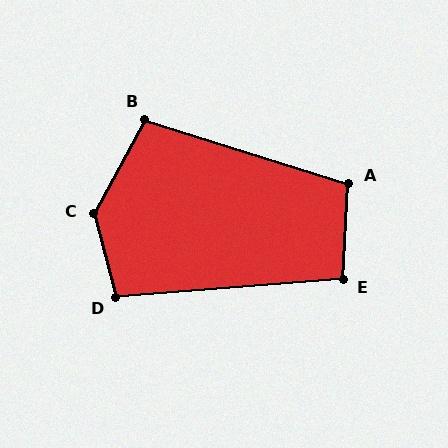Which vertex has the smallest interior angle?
E, at approximately 98 degrees.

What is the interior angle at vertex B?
Approximately 101 degrees (obtuse).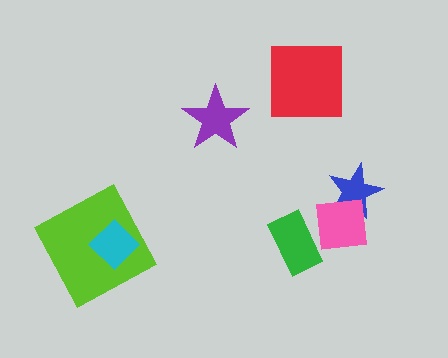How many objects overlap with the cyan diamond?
1 object overlaps with the cyan diamond.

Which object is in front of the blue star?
The pink square is in front of the blue star.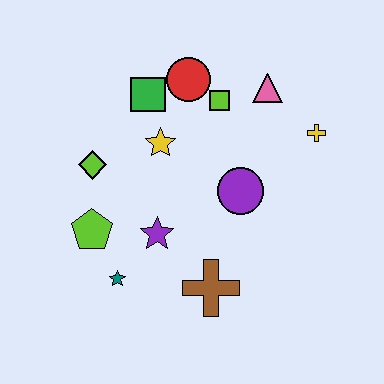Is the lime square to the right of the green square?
Yes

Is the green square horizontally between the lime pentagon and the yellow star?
Yes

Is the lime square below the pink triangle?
Yes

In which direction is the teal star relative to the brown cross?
The teal star is to the left of the brown cross.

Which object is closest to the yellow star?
The green square is closest to the yellow star.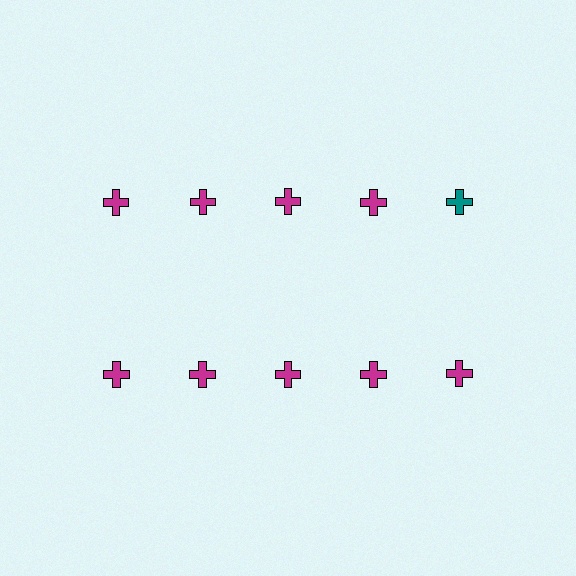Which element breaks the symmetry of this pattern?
The teal cross in the top row, rightmost column breaks the symmetry. All other shapes are magenta crosses.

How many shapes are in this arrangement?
There are 10 shapes arranged in a grid pattern.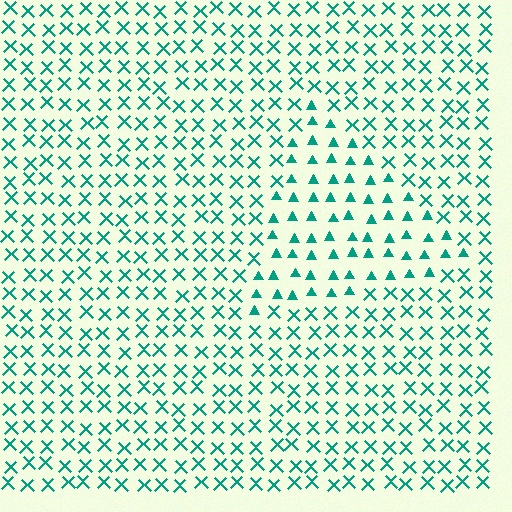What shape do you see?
I see a triangle.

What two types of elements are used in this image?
The image uses triangles inside the triangle region and X marks outside it.